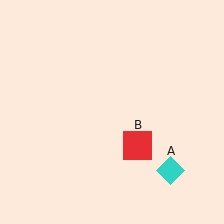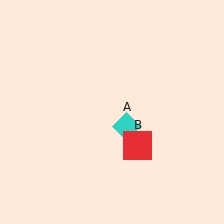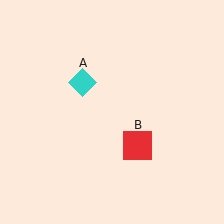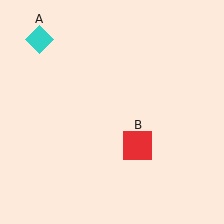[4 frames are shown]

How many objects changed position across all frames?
1 object changed position: cyan diamond (object A).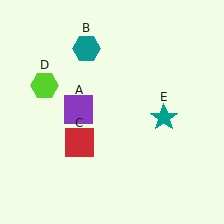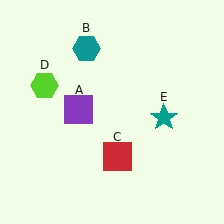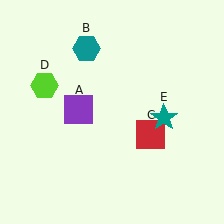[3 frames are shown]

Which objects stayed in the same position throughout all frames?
Purple square (object A) and teal hexagon (object B) and lime hexagon (object D) and teal star (object E) remained stationary.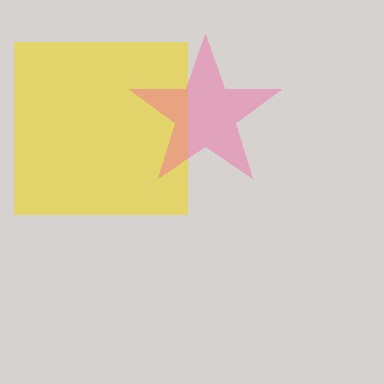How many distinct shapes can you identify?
There are 2 distinct shapes: a yellow square, a pink star.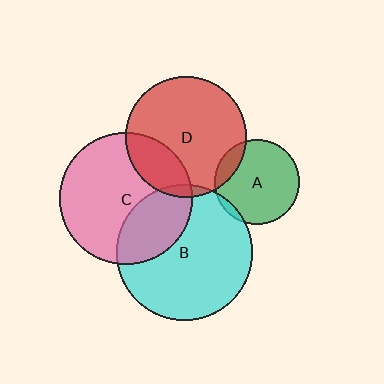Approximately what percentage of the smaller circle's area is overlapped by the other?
Approximately 5%.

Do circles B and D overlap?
Yes.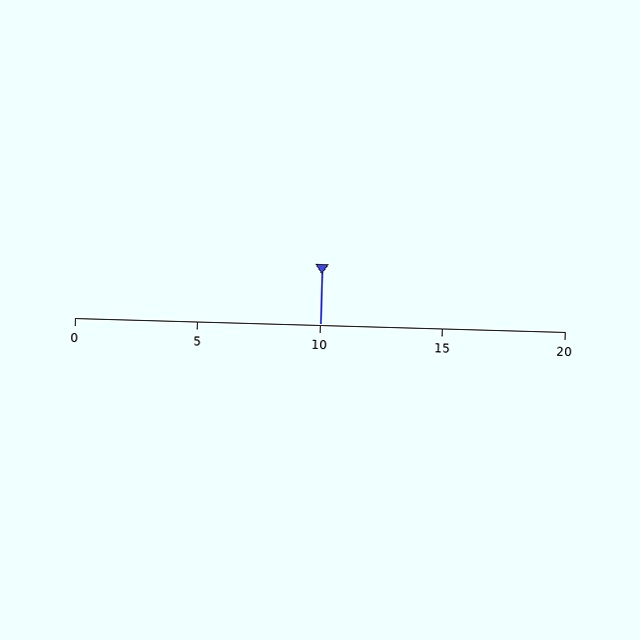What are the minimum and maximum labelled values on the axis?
The axis runs from 0 to 20.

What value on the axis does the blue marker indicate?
The marker indicates approximately 10.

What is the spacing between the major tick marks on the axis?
The major ticks are spaced 5 apart.